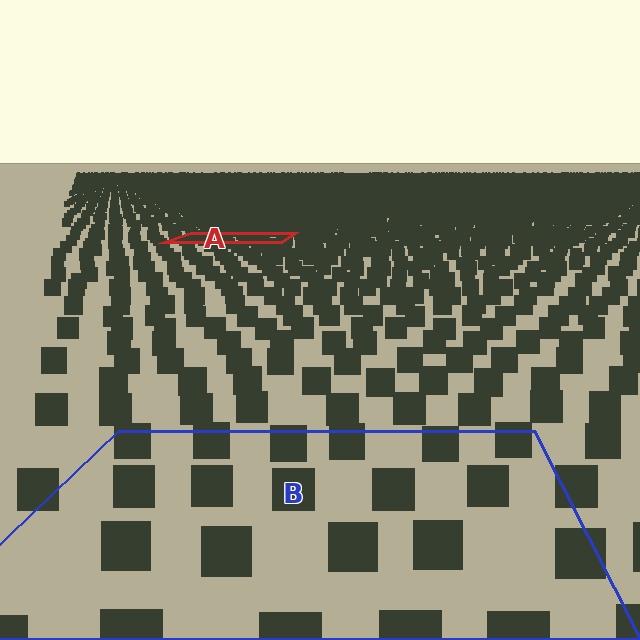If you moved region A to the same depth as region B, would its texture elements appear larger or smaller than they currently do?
They would appear larger. At a closer depth, the same texture elements are projected at a bigger on-screen size.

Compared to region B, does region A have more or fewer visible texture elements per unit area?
Region A has more texture elements per unit area — they are packed more densely because it is farther away.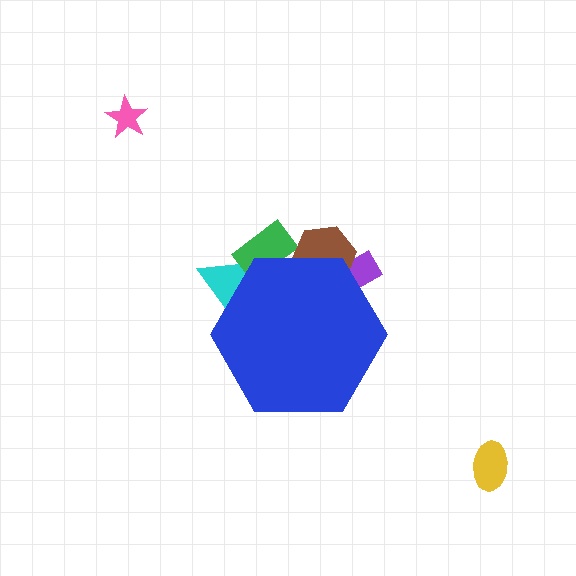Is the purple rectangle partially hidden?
Yes, the purple rectangle is partially hidden behind the blue hexagon.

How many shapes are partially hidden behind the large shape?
4 shapes are partially hidden.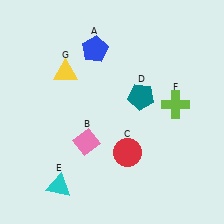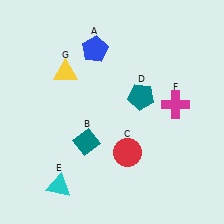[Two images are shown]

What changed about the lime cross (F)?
In Image 1, F is lime. In Image 2, it changed to magenta.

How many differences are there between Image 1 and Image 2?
There are 2 differences between the two images.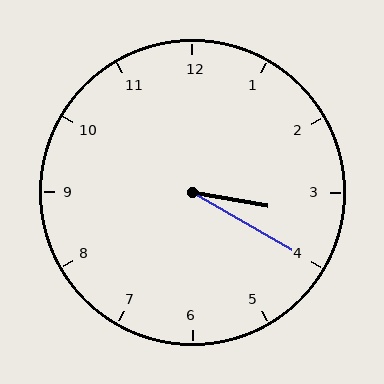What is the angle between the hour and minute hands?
Approximately 20 degrees.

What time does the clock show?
3:20.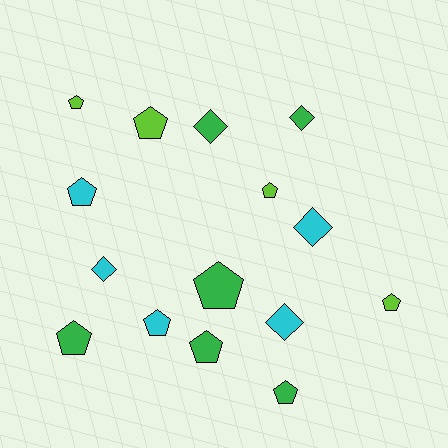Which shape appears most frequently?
Pentagon, with 10 objects.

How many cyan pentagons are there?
There are 2 cyan pentagons.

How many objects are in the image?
There are 15 objects.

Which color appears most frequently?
Green, with 6 objects.